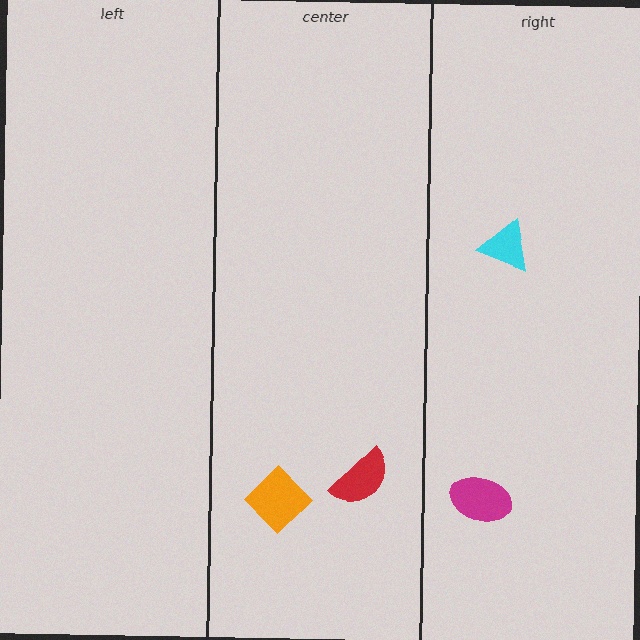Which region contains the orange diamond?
The center region.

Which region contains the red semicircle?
The center region.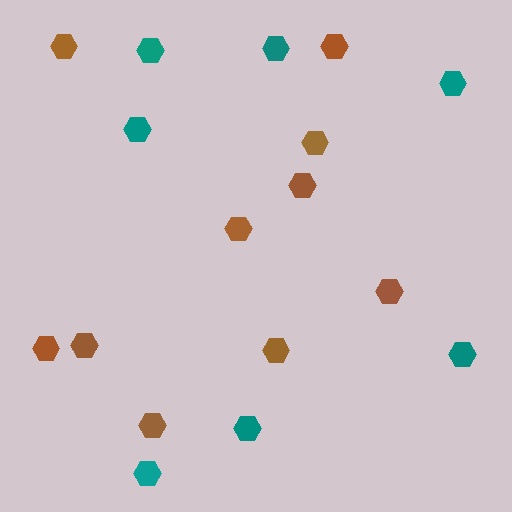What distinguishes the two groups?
There are 2 groups: one group of brown hexagons (10) and one group of teal hexagons (7).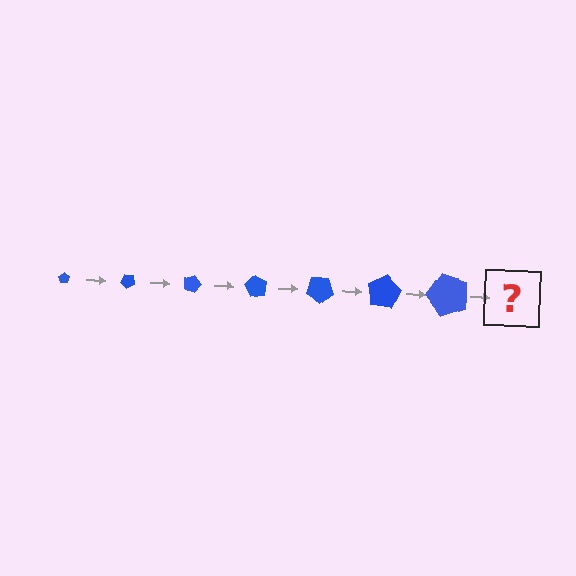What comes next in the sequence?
The next element should be a pentagon, larger than the previous one and rotated 315 degrees from the start.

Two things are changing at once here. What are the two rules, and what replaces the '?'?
The two rules are that the pentagon grows larger each step and it rotates 45 degrees each step. The '?' should be a pentagon, larger than the previous one and rotated 315 degrees from the start.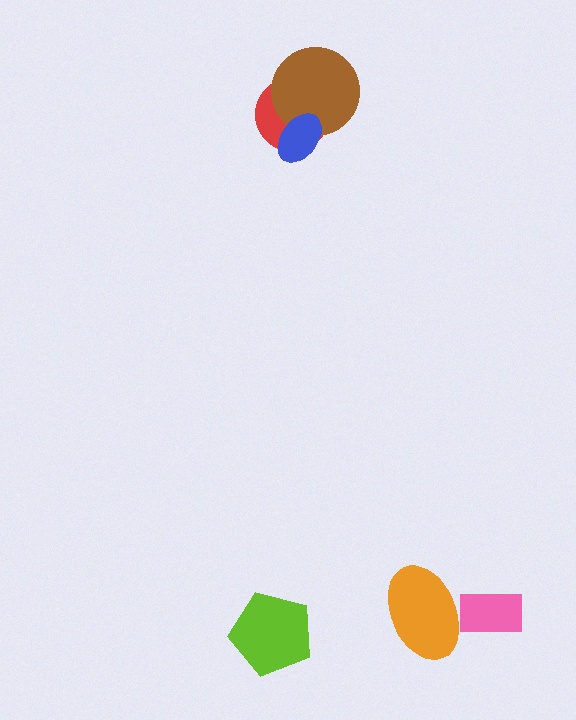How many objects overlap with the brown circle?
2 objects overlap with the brown circle.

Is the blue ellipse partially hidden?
No, no other shape covers it.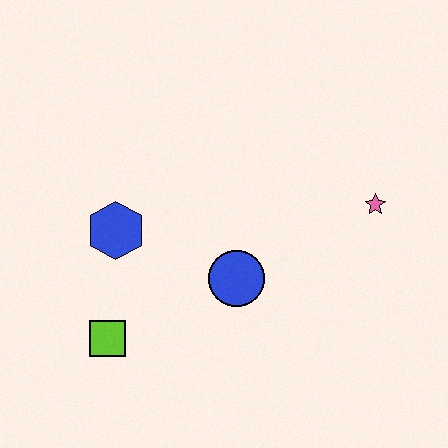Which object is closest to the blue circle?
The blue hexagon is closest to the blue circle.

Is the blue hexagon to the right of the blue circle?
No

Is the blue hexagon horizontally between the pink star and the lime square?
Yes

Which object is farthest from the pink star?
The lime square is farthest from the pink star.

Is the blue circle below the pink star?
Yes